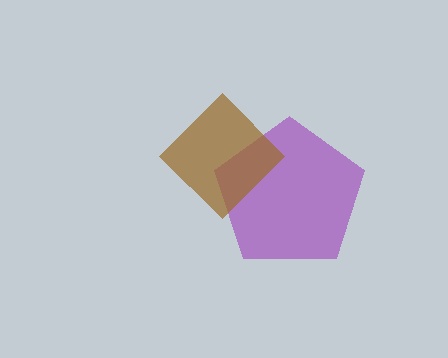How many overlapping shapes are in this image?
There are 2 overlapping shapes in the image.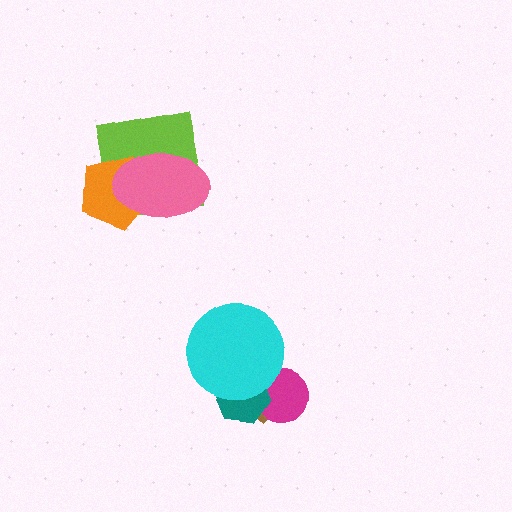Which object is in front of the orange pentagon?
The pink ellipse is in front of the orange pentagon.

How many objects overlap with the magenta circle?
3 objects overlap with the magenta circle.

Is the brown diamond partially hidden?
Yes, it is partially covered by another shape.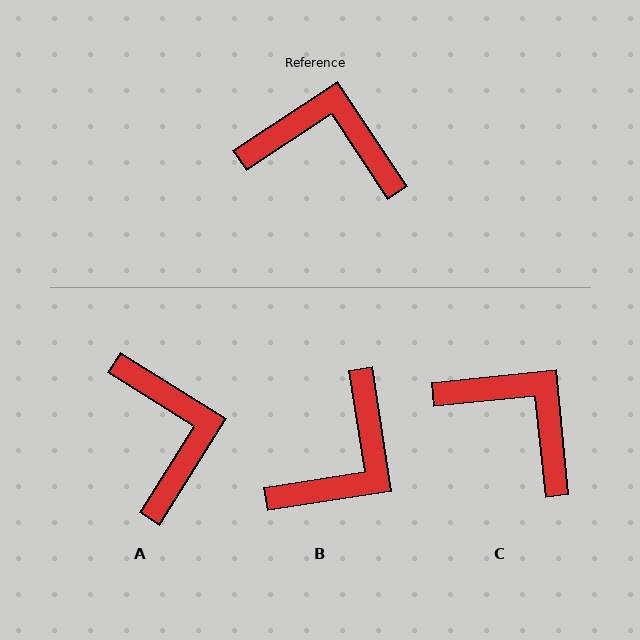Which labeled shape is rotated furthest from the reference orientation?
B, about 114 degrees away.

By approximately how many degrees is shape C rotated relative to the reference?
Approximately 28 degrees clockwise.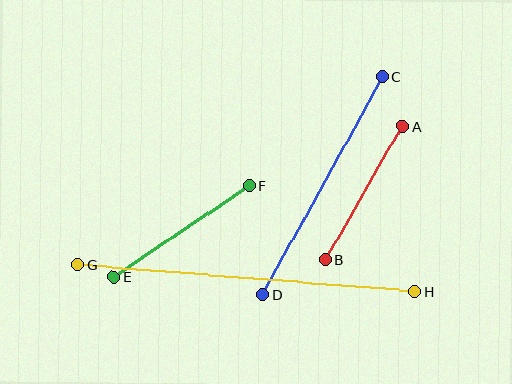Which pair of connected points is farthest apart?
Points G and H are farthest apart.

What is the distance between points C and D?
The distance is approximately 249 pixels.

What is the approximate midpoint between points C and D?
The midpoint is at approximately (322, 186) pixels.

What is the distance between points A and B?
The distance is approximately 154 pixels.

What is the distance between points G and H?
The distance is approximately 338 pixels.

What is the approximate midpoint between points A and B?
The midpoint is at approximately (364, 193) pixels.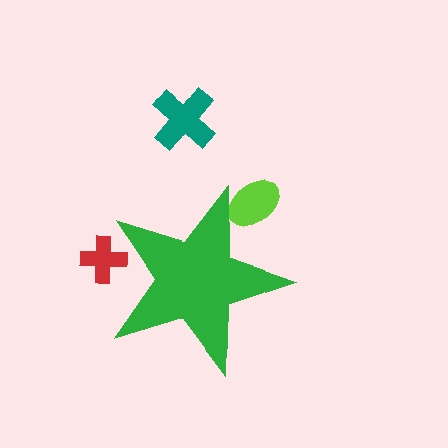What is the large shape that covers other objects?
A green star.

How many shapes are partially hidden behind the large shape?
2 shapes are partially hidden.